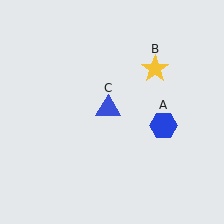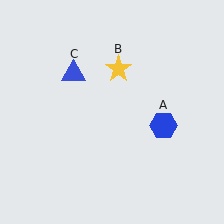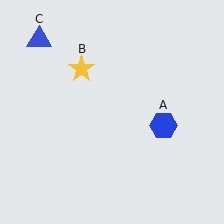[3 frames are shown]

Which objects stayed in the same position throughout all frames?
Blue hexagon (object A) remained stationary.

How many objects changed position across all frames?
2 objects changed position: yellow star (object B), blue triangle (object C).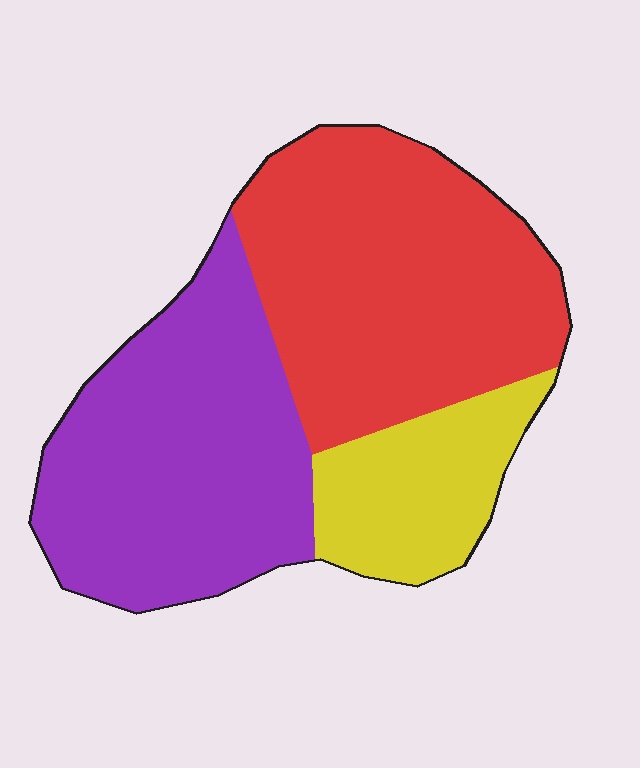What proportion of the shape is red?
Red covers about 45% of the shape.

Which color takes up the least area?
Yellow, at roughly 15%.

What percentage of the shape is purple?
Purple covers about 40% of the shape.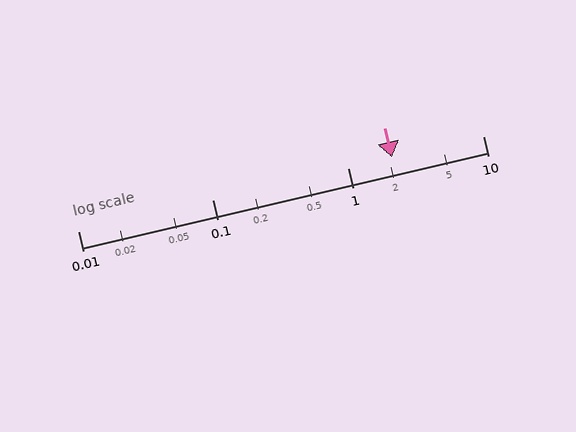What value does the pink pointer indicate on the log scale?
The pointer indicates approximately 2.1.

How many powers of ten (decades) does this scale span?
The scale spans 3 decades, from 0.01 to 10.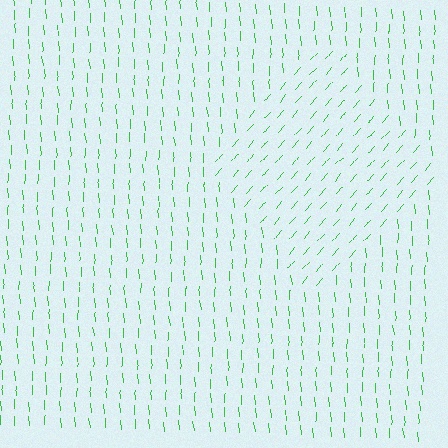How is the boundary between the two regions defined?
The boundary is defined purely by a change in line orientation (approximately 45 degrees difference). All lines are the same color and thickness.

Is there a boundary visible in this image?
Yes, there is a texture boundary formed by a change in line orientation.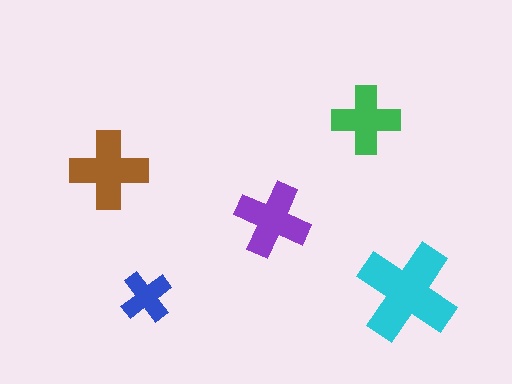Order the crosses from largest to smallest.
the cyan one, the brown one, the purple one, the green one, the blue one.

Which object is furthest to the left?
The brown cross is leftmost.